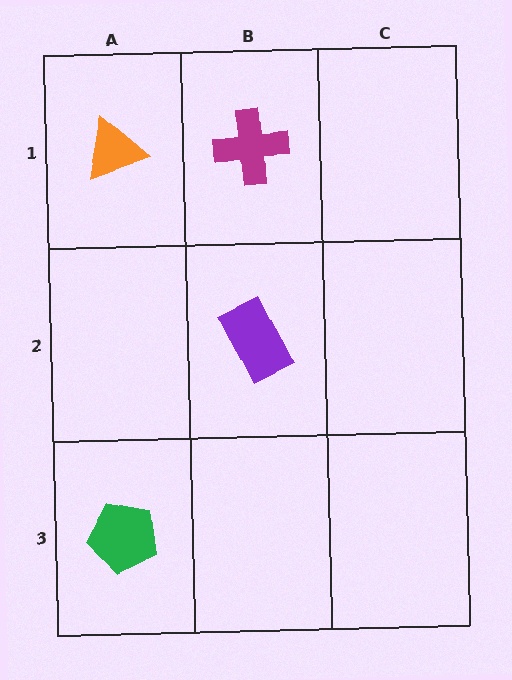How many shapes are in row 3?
1 shape.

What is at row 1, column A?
An orange triangle.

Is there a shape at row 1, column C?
No, that cell is empty.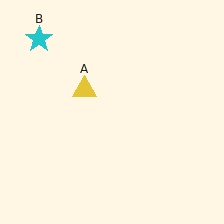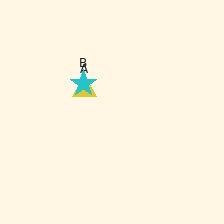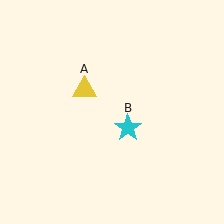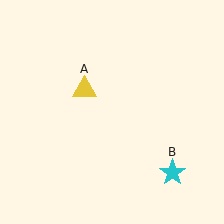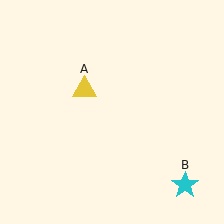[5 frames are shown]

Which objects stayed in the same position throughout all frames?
Yellow triangle (object A) remained stationary.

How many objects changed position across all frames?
1 object changed position: cyan star (object B).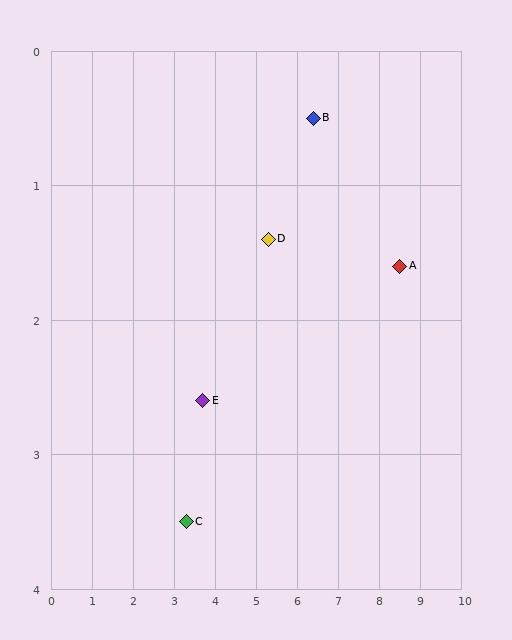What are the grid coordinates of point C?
Point C is at approximately (3.3, 3.5).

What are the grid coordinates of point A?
Point A is at approximately (8.5, 1.6).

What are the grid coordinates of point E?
Point E is at approximately (3.7, 2.6).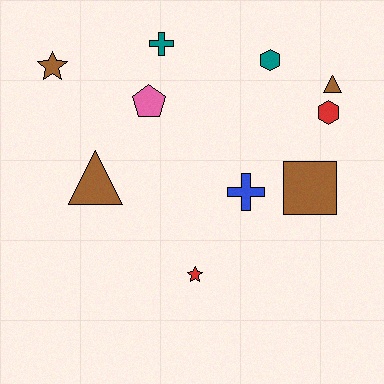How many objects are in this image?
There are 10 objects.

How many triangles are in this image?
There are 2 triangles.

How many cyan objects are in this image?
There are no cyan objects.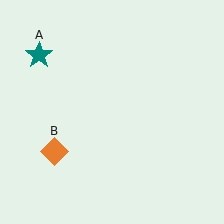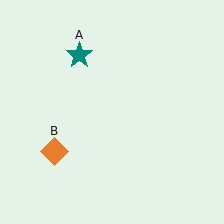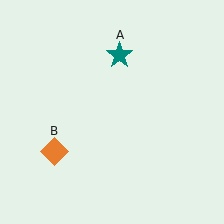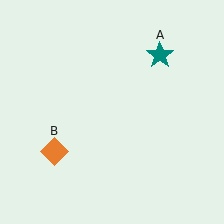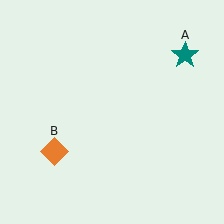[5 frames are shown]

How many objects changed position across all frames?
1 object changed position: teal star (object A).